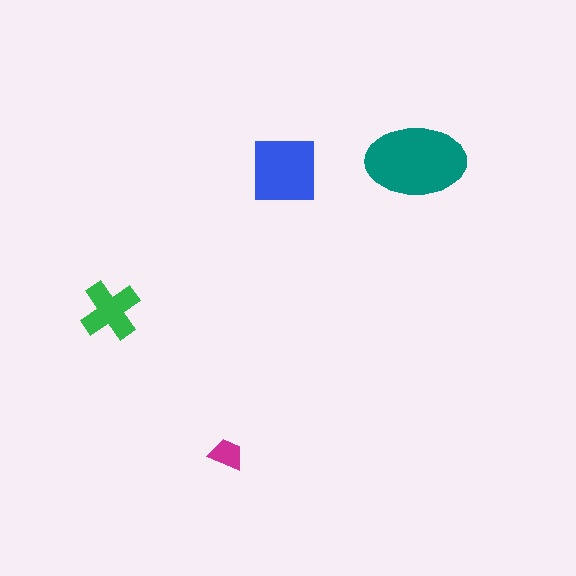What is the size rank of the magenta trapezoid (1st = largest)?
4th.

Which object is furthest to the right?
The teal ellipse is rightmost.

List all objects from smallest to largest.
The magenta trapezoid, the green cross, the blue square, the teal ellipse.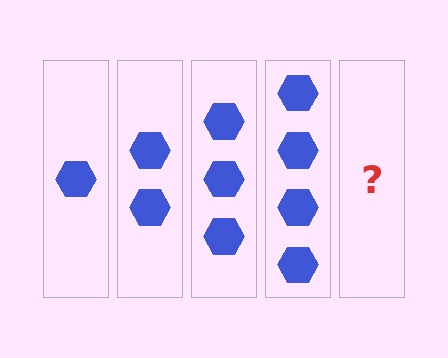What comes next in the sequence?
The next element should be 5 hexagons.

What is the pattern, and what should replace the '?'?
The pattern is that each step adds one more hexagon. The '?' should be 5 hexagons.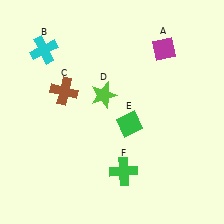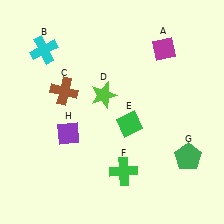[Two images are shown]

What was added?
A green pentagon (G), a purple diamond (H) were added in Image 2.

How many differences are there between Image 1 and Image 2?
There are 2 differences between the two images.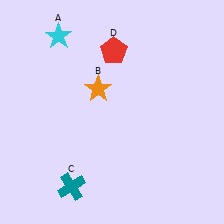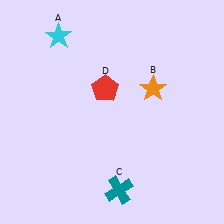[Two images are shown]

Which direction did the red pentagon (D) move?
The red pentagon (D) moved down.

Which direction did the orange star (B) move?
The orange star (B) moved right.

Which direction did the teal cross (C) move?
The teal cross (C) moved right.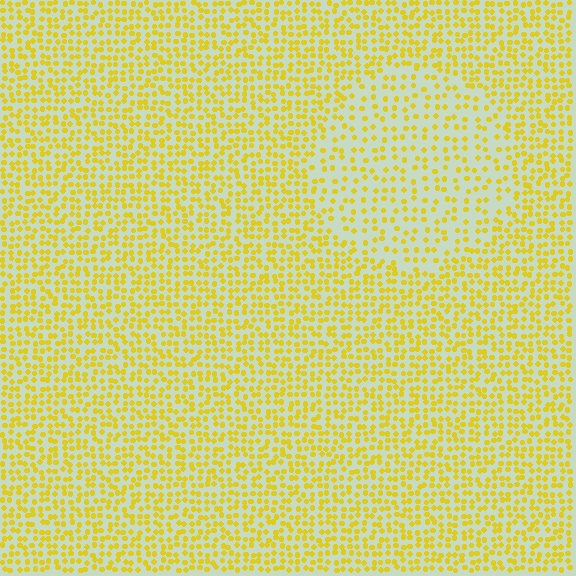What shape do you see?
I see a circle.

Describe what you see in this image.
The image contains small yellow elements arranged at two different densities. A circle-shaped region is visible where the elements are less densely packed than the surrounding area.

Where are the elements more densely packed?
The elements are more densely packed outside the circle boundary.